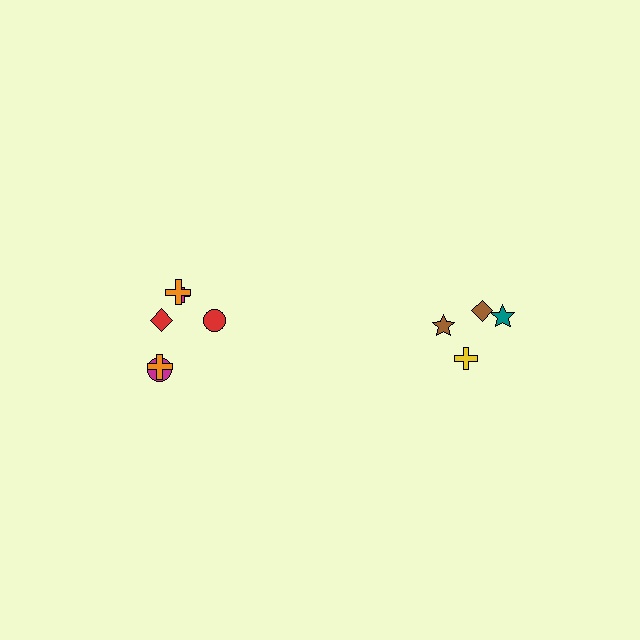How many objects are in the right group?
There are 4 objects.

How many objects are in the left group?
There are 6 objects.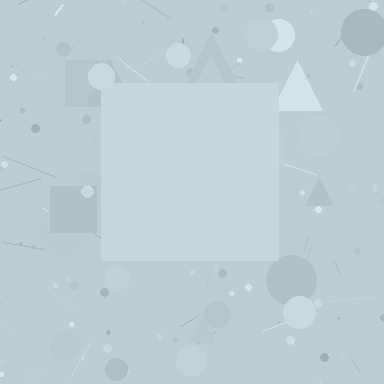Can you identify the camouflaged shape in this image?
The camouflaged shape is a square.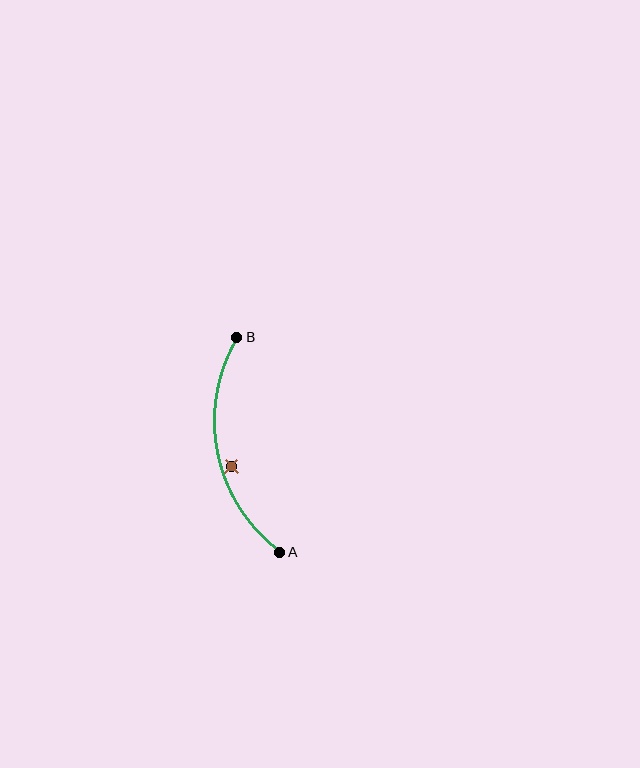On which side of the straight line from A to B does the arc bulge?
The arc bulges to the left of the straight line connecting A and B.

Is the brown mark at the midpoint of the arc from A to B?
No — the brown mark does not lie on the arc at all. It sits slightly inside the curve.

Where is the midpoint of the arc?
The arc midpoint is the point on the curve farthest from the straight line joining A and B. It sits to the left of that line.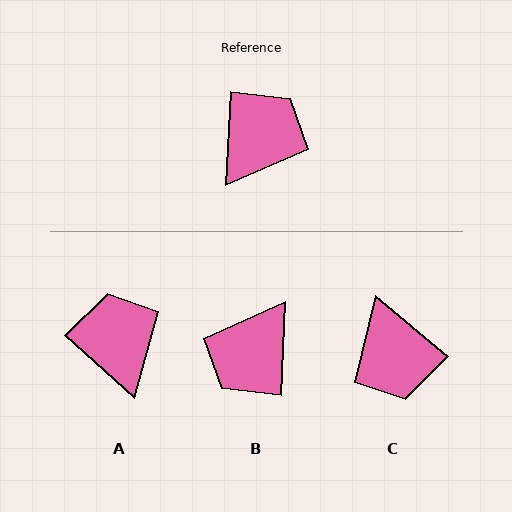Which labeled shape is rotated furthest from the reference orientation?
B, about 179 degrees away.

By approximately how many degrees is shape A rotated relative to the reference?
Approximately 52 degrees counter-clockwise.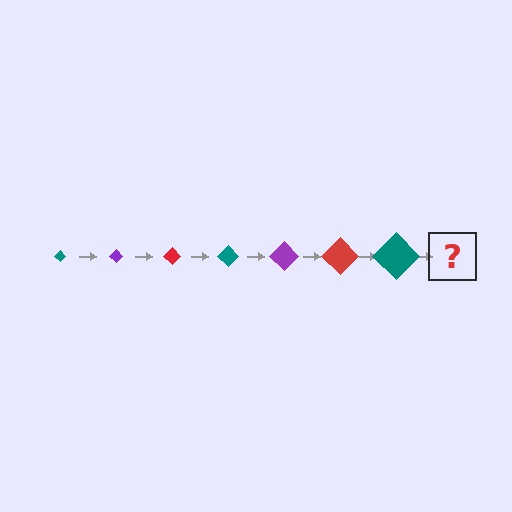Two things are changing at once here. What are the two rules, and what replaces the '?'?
The two rules are that the diamond grows larger each step and the color cycles through teal, purple, and red. The '?' should be a purple diamond, larger than the previous one.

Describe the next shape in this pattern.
It should be a purple diamond, larger than the previous one.